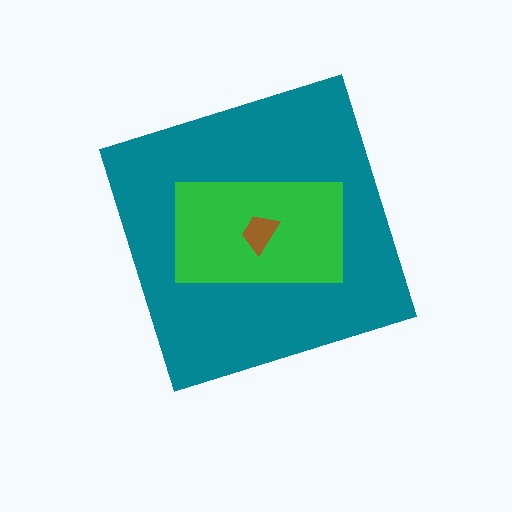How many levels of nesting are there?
3.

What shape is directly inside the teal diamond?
The green rectangle.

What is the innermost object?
The brown trapezoid.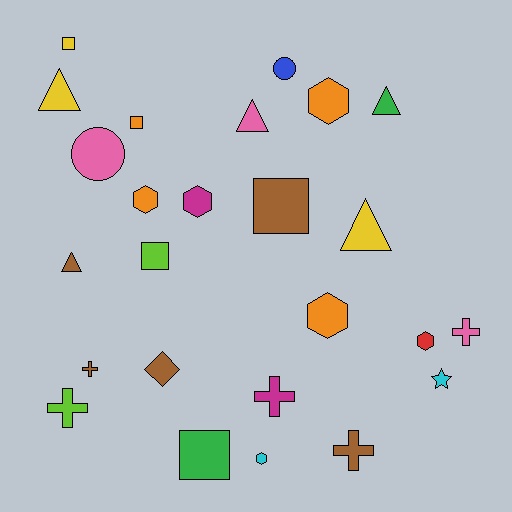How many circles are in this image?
There are 2 circles.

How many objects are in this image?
There are 25 objects.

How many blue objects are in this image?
There is 1 blue object.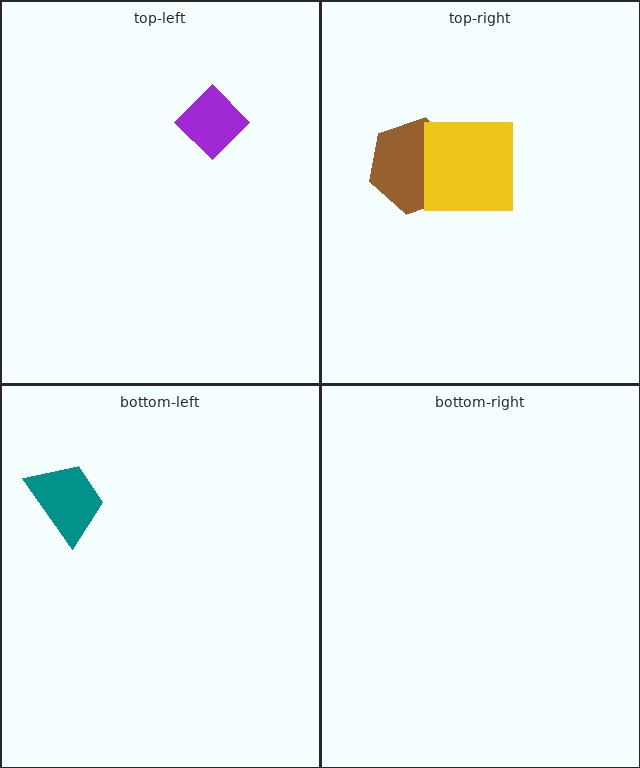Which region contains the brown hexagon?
The top-right region.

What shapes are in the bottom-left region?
The teal trapezoid.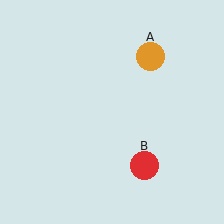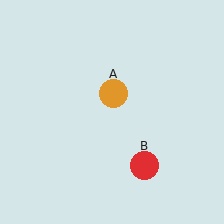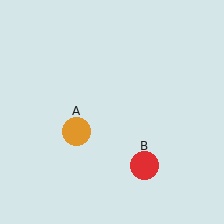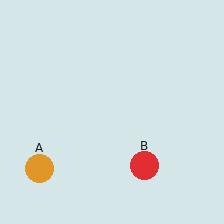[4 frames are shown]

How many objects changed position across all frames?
1 object changed position: orange circle (object A).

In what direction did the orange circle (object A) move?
The orange circle (object A) moved down and to the left.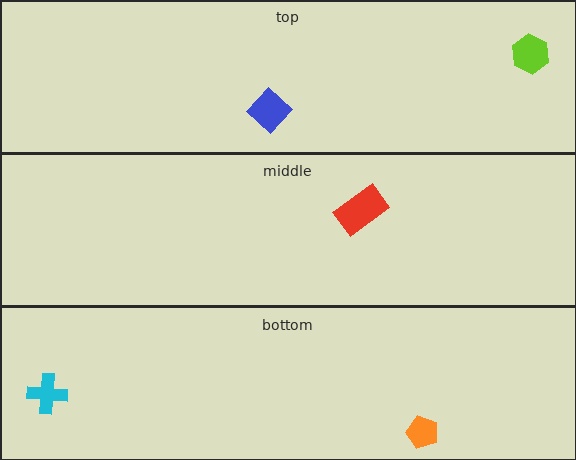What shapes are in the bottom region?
The orange pentagon, the cyan cross.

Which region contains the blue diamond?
The top region.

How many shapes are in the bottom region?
2.